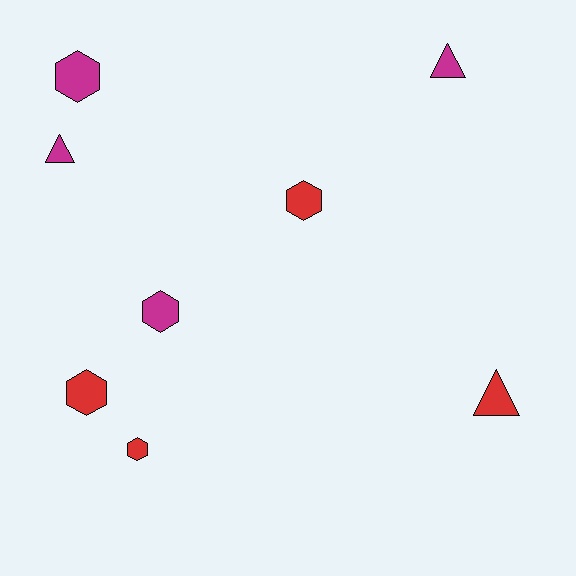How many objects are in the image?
There are 8 objects.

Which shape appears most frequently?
Hexagon, with 5 objects.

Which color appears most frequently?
Magenta, with 4 objects.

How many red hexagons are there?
There are 3 red hexagons.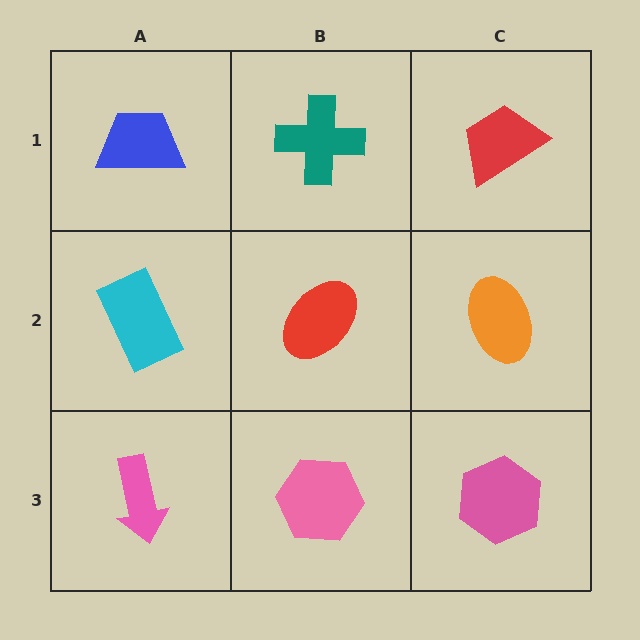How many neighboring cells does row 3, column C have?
2.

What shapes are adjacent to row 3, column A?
A cyan rectangle (row 2, column A), a pink hexagon (row 3, column B).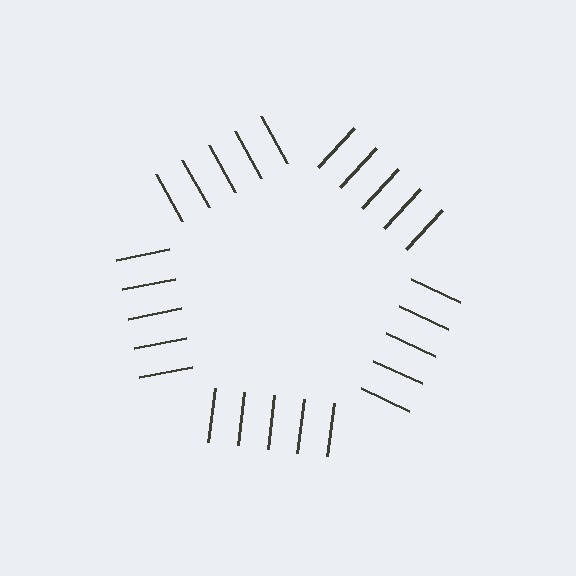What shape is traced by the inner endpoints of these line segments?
An illusory pentagon — the line segments terminate on its edges but no continuous stroke is drawn.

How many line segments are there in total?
25 — 5 along each of the 5 edges.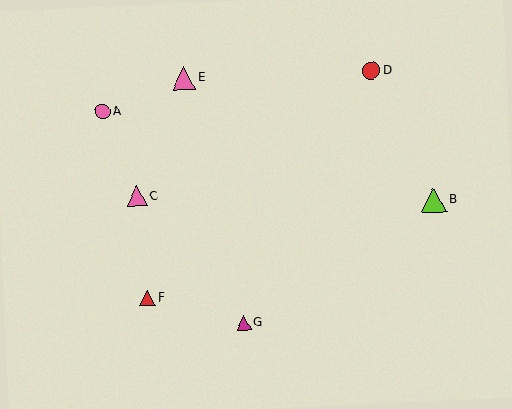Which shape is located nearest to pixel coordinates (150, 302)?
The red triangle (labeled F) at (148, 298) is nearest to that location.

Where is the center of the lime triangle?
The center of the lime triangle is at (434, 200).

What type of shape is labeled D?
Shape D is a red circle.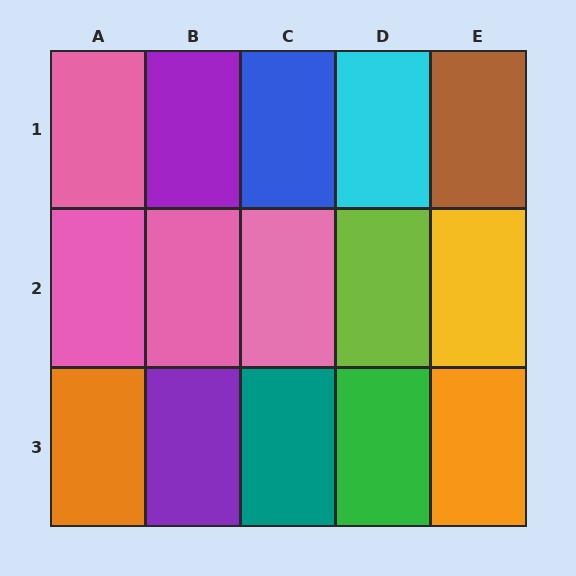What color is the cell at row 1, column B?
Purple.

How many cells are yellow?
1 cell is yellow.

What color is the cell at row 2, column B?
Pink.